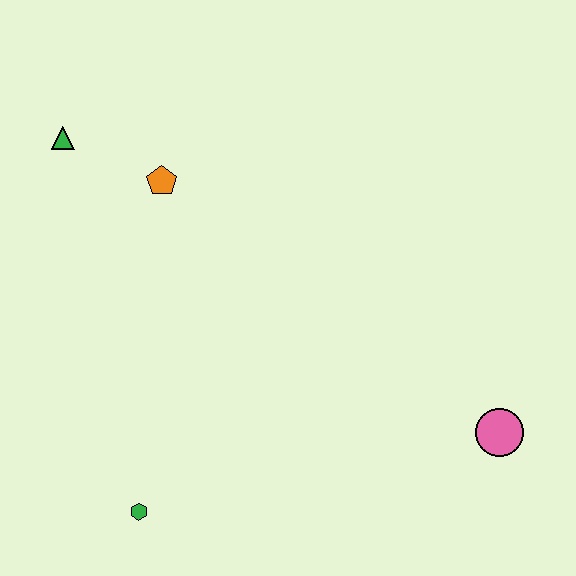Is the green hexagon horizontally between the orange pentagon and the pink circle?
No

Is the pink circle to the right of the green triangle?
Yes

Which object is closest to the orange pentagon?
The green triangle is closest to the orange pentagon.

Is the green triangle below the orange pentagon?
No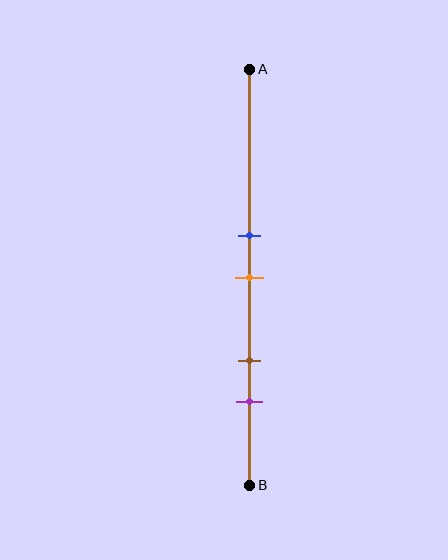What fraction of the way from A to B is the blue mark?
The blue mark is approximately 40% (0.4) of the way from A to B.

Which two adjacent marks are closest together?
The blue and orange marks are the closest adjacent pair.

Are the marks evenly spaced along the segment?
No, the marks are not evenly spaced.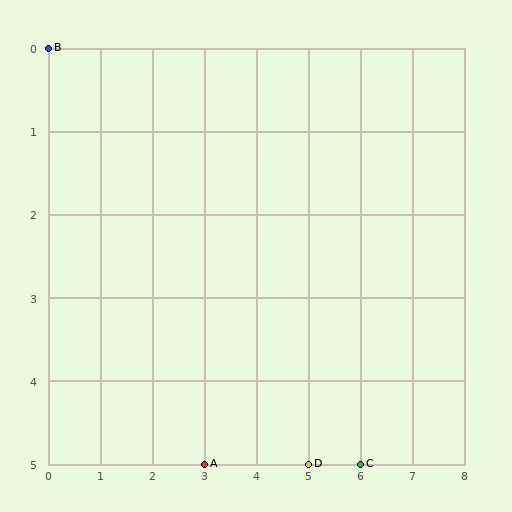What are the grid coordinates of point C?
Point C is at grid coordinates (6, 5).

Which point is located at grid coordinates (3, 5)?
Point A is at (3, 5).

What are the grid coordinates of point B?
Point B is at grid coordinates (0, 0).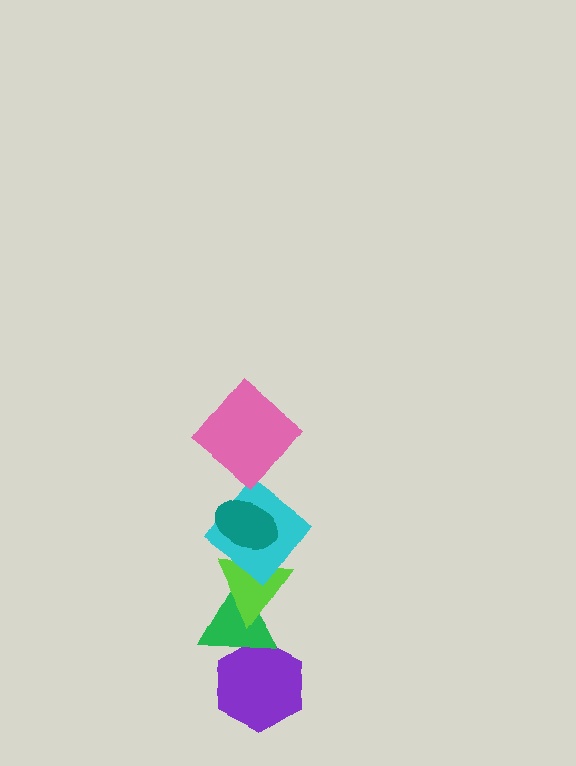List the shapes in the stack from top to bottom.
From top to bottom: the pink diamond, the teal ellipse, the cyan diamond, the lime triangle, the green triangle, the purple hexagon.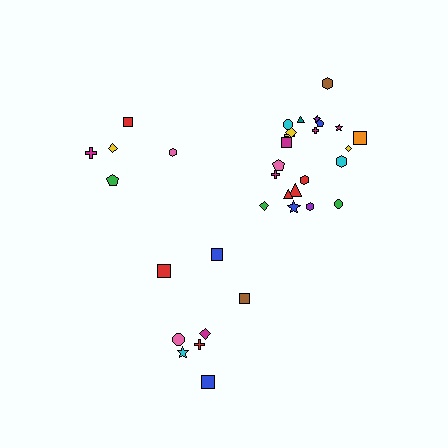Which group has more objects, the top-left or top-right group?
The top-right group.